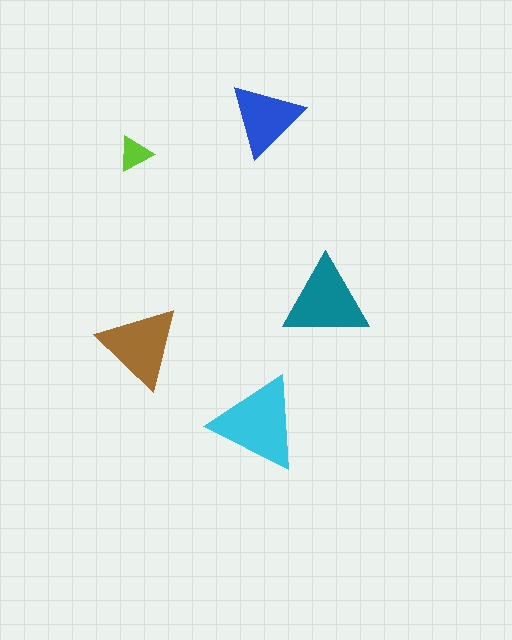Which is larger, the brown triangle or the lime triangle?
The brown one.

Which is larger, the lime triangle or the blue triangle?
The blue one.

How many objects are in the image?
There are 5 objects in the image.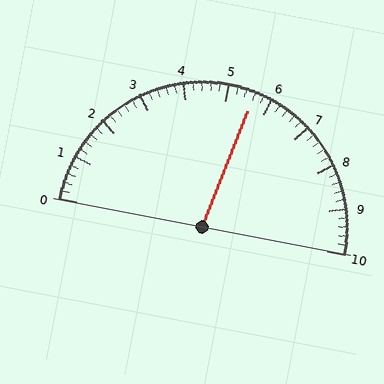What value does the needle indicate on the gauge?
The needle indicates approximately 5.6.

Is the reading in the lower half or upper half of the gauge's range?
The reading is in the upper half of the range (0 to 10).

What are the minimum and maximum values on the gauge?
The gauge ranges from 0 to 10.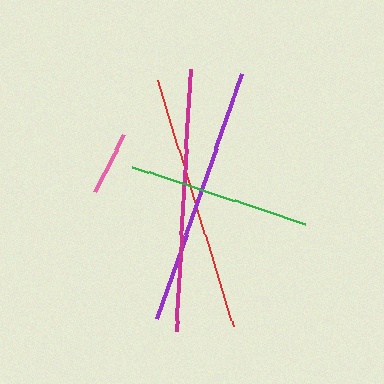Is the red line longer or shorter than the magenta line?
The magenta line is longer than the red line.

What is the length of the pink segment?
The pink segment is approximately 65 pixels long.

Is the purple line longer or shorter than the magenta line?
The magenta line is longer than the purple line.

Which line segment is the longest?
The magenta line is the longest at approximately 263 pixels.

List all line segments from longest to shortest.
From longest to shortest: magenta, purple, red, green, pink.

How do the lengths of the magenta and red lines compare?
The magenta and red lines are approximately the same length.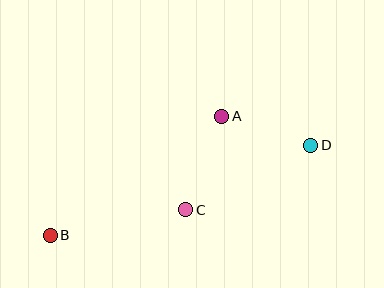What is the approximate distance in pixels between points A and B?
The distance between A and B is approximately 209 pixels.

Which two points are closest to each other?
Points A and D are closest to each other.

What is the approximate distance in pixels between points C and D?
The distance between C and D is approximately 140 pixels.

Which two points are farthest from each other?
Points B and D are farthest from each other.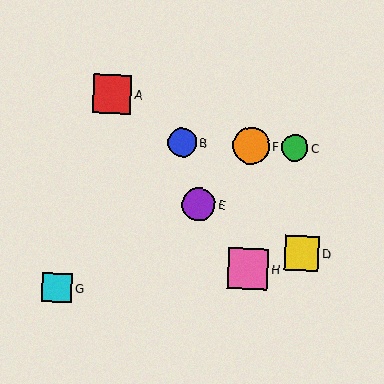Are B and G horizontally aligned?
No, B is at y≈143 and G is at y≈288.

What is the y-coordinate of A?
Object A is at y≈94.